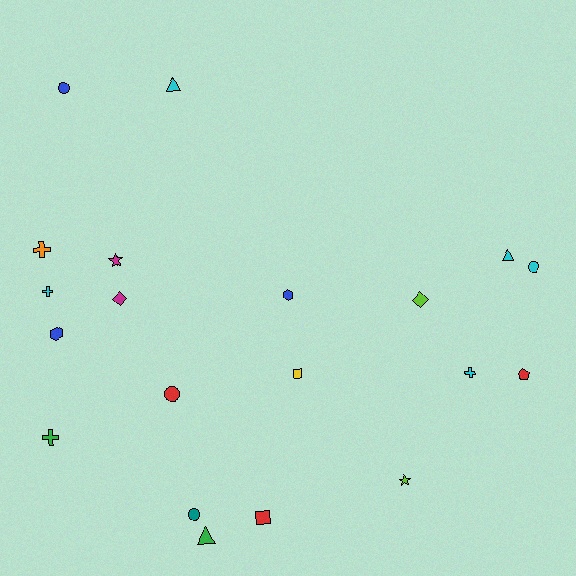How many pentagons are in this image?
There is 1 pentagon.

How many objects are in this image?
There are 20 objects.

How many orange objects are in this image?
There is 1 orange object.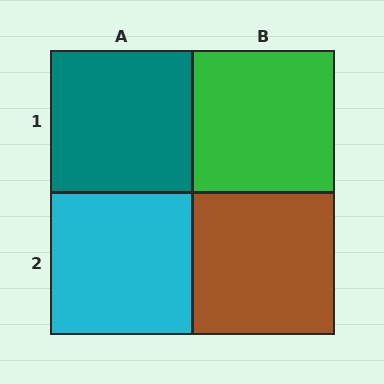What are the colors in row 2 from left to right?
Cyan, brown.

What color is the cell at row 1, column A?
Teal.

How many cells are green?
1 cell is green.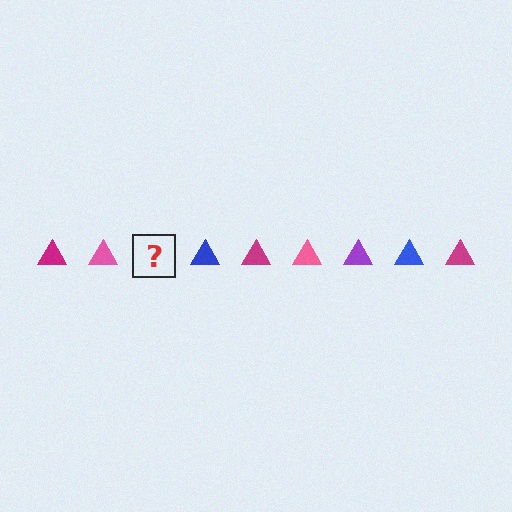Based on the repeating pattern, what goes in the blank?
The blank should be a purple triangle.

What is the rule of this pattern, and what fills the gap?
The rule is that the pattern cycles through magenta, pink, purple, blue triangles. The gap should be filled with a purple triangle.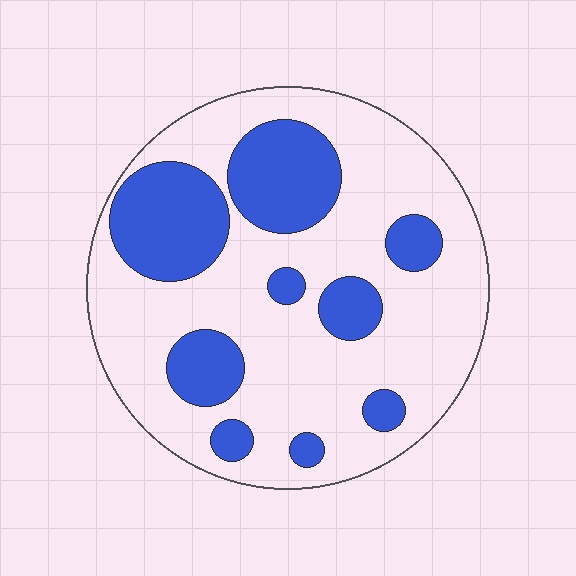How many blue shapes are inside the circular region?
9.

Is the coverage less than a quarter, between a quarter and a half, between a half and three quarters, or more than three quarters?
Between a quarter and a half.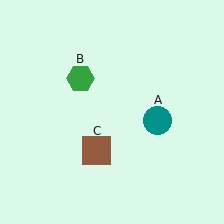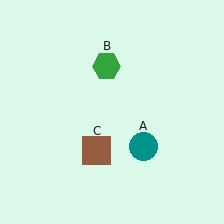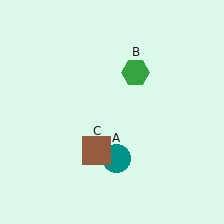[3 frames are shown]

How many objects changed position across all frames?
2 objects changed position: teal circle (object A), green hexagon (object B).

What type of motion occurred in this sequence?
The teal circle (object A), green hexagon (object B) rotated clockwise around the center of the scene.